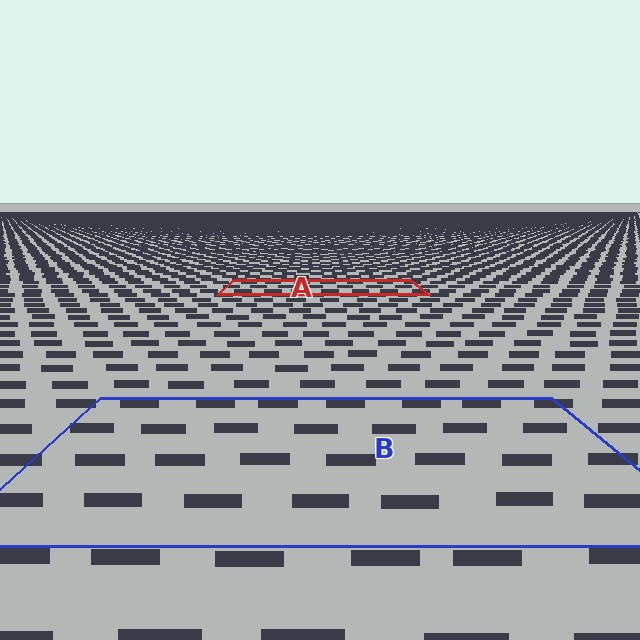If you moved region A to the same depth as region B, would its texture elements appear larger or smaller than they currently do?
They would appear larger. At a closer depth, the same texture elements are projected at a bigger on-screen size.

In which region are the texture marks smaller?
The texture marks are smaller in region A, because it is farther away.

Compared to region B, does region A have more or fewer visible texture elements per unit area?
Region A has more texture elements per unit area — they are packed more densely because it is farther away.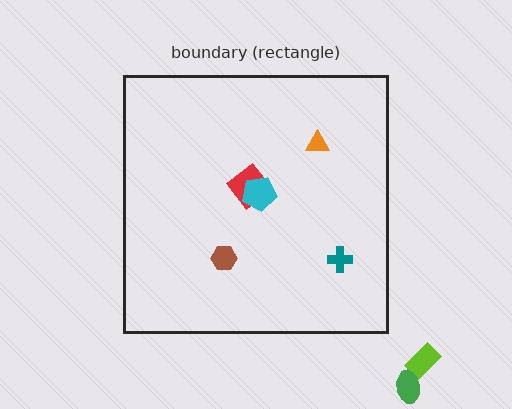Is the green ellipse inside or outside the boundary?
Outside.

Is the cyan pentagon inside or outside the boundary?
Inside.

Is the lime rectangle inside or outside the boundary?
Outside.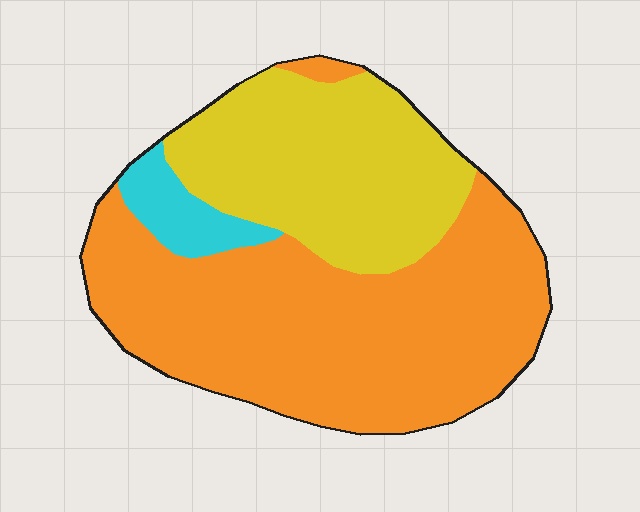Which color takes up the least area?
Cyan, at roughly 5%.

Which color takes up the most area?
Orange, at roughly 60%.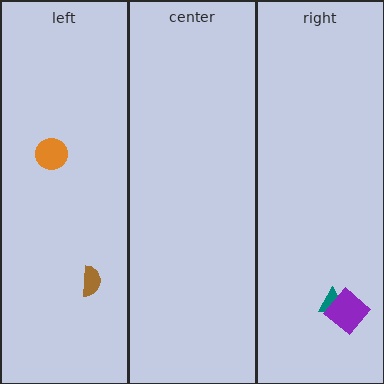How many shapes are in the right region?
2.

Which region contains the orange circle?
The left region.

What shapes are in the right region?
The teal triangle, the purple diamond.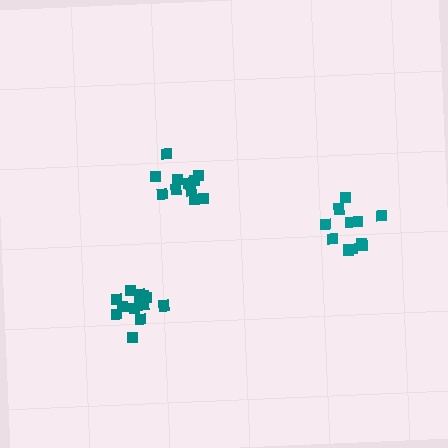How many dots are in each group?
Group 1: 11 dots, Group 2: 11 dots, Group 3: 13 dots (35 total).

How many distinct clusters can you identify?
There are 3 distinct clusters.